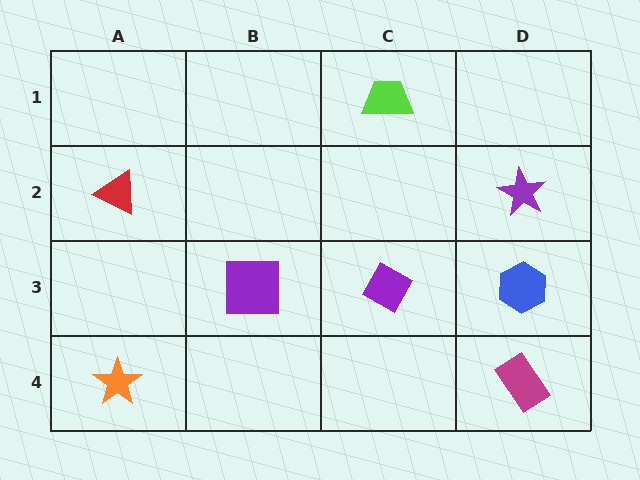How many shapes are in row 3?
3 shapes.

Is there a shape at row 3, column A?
No, that cell is empty.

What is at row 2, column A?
A red triangle.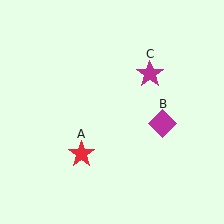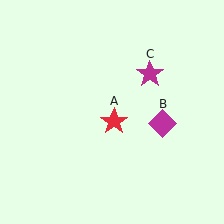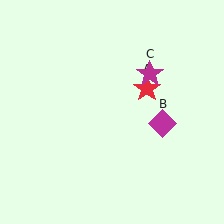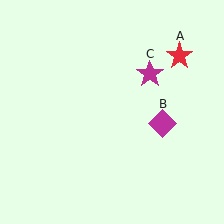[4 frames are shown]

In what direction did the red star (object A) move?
The red star (object A) moved up and to the right.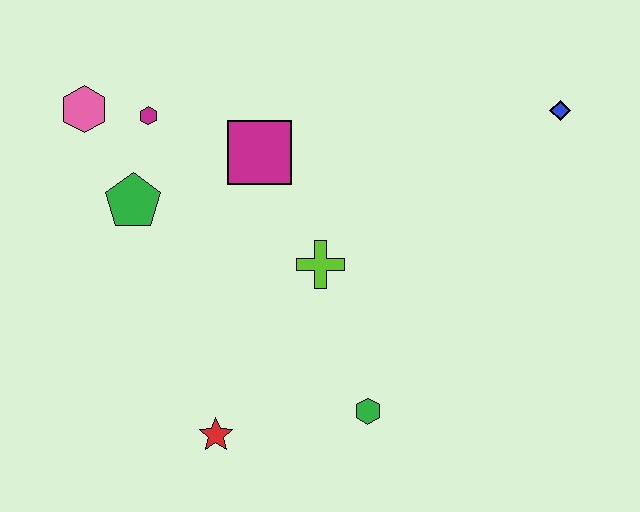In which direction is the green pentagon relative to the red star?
The green pentagon is above the red star.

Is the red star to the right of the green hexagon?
No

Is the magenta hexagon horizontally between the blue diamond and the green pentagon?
Yes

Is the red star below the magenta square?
Yes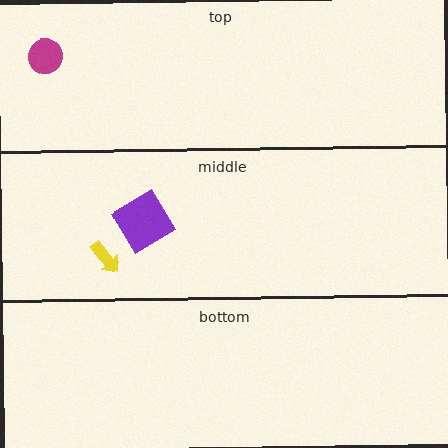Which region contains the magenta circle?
The top region.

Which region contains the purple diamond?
The middle region.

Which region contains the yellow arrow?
The middle region.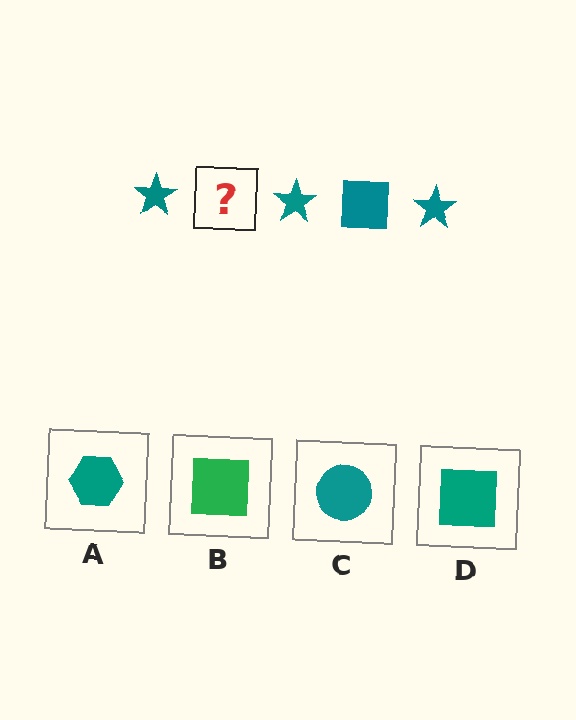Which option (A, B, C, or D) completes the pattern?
D.